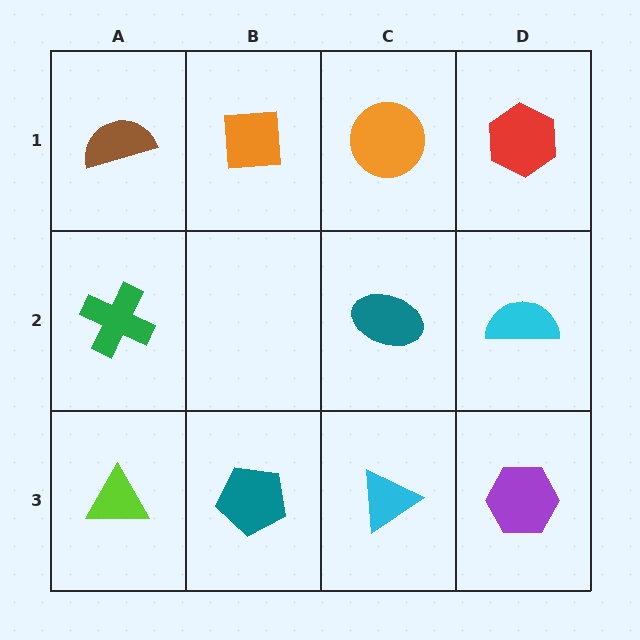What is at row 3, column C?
A cyan triangle.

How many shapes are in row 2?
3 shapes.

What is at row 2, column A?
A green cross.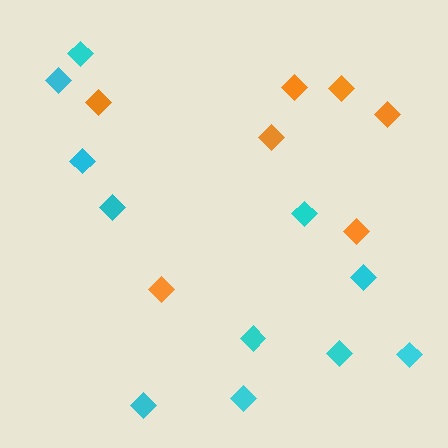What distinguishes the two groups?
There are 2 groups: one group of cyan diamonds (11) and one group of orange diamonds (7).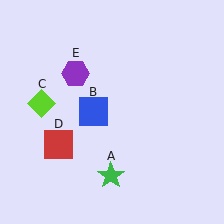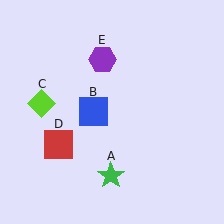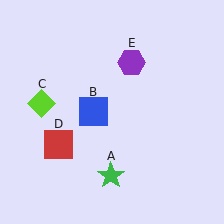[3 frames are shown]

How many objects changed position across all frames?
1 object changed position: purple hexagon (object E).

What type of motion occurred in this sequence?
The purple hexagon (object E) rotated clockwise around the center of the scene.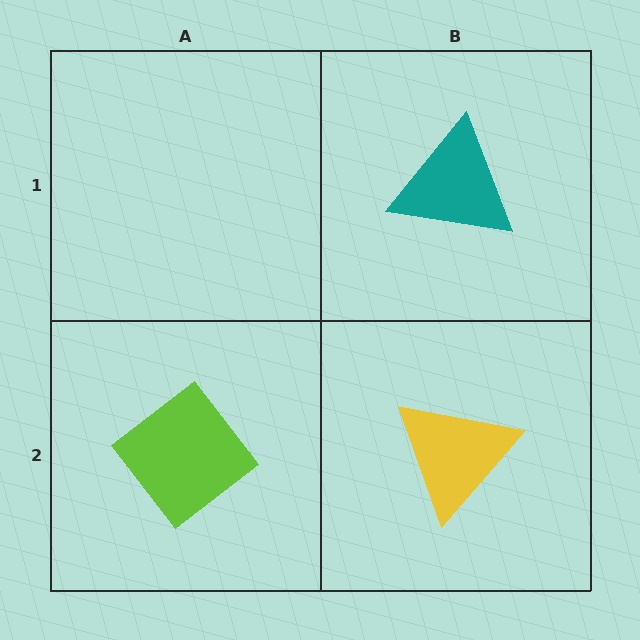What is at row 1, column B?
A teal triangle.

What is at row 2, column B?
A yellow triangle.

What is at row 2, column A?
A lime diamond.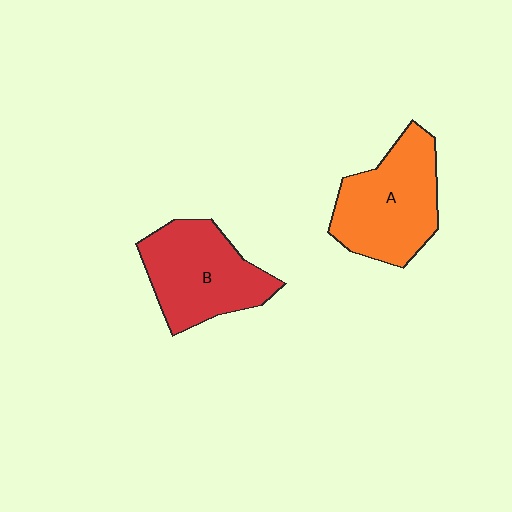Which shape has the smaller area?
Shape B (red).